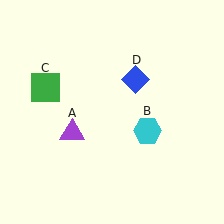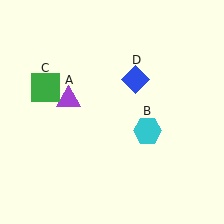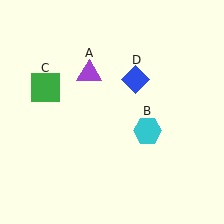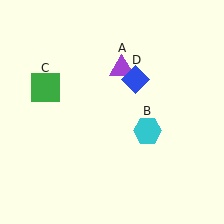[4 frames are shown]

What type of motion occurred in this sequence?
The purple triangle (object A) rotated clockwise around the center of the scene.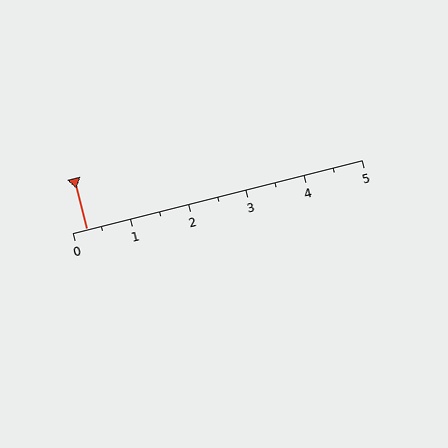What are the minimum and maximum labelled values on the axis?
The axis runs from 0 to 5.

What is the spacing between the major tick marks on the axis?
The major ticks are spaced 1 apart.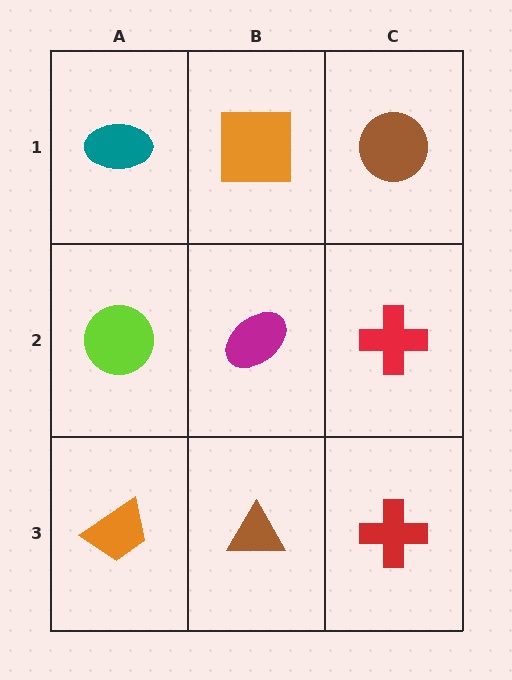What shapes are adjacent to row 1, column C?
A red cross (row 2, column C), an orange square (row 1, column B).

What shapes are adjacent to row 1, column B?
A magenta ellipse (row 2, column B), a teal ellipse (row 1, column A), a brown circle (row 1, column C).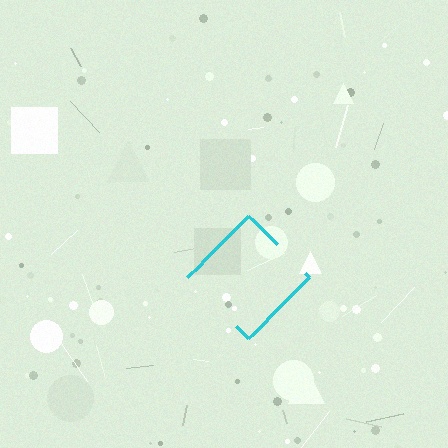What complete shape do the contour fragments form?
The contour fragments form a diamond.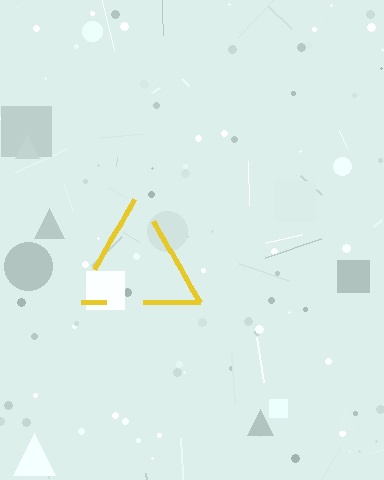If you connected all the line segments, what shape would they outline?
They would outline a triangle.